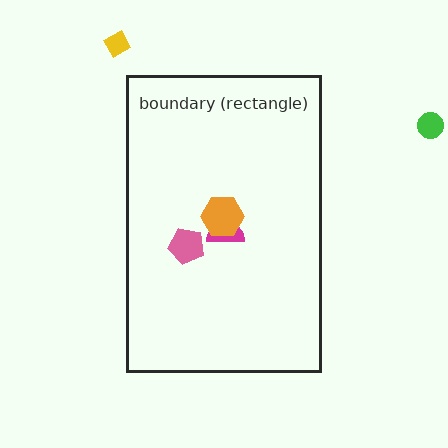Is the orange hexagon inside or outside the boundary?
Inside.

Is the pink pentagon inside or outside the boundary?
Inside.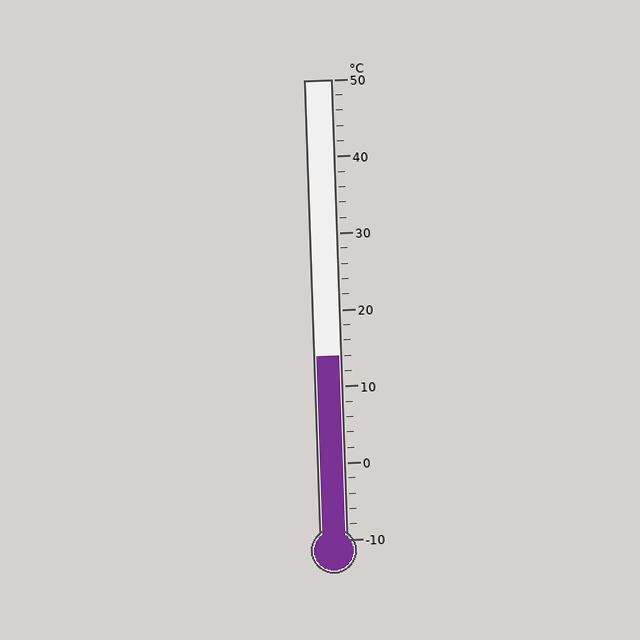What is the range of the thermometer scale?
The thermometer scale ranges from -10°C to 50°C.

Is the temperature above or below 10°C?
The temperature is above 10°C.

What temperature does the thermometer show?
The thermometer shows approximately 14°C.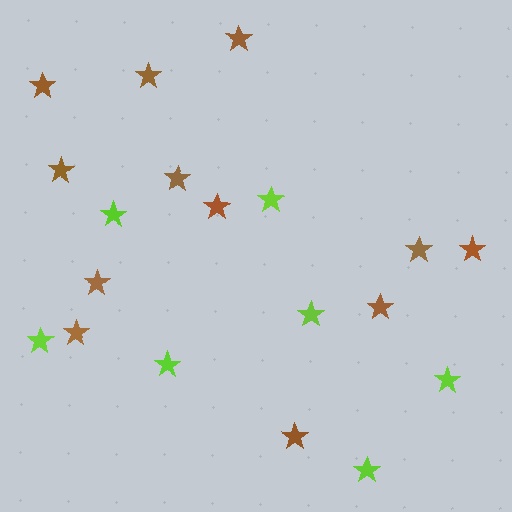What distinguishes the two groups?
There are 2 groups: one group of brown stars (12) and one group of lime stars (7).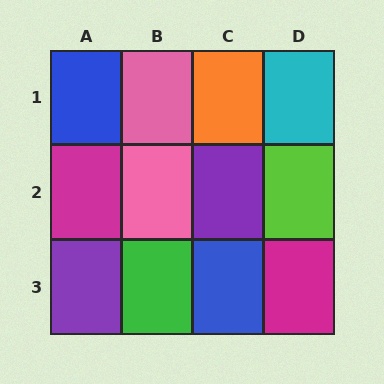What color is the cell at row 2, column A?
Magenta.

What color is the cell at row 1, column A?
Blue.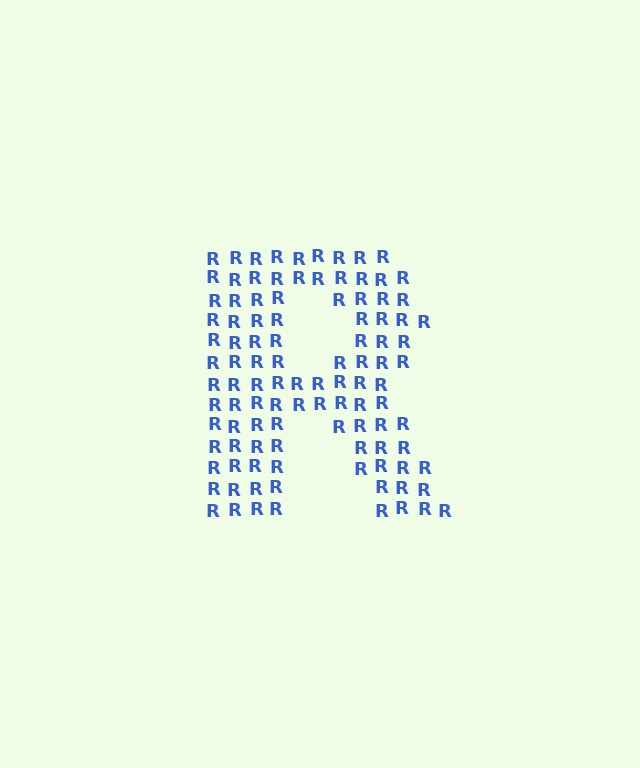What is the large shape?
The large shape is the letter R.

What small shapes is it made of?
It is made of small letter R's.